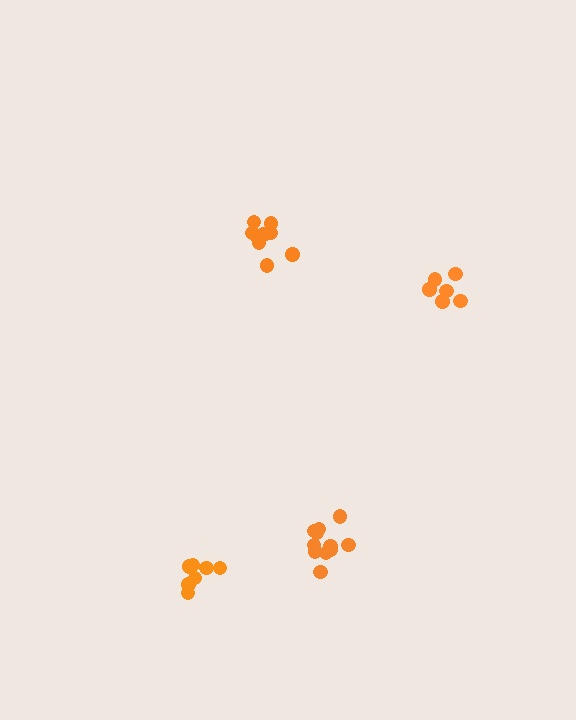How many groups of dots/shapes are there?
There are 4 groups.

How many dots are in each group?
Group 1: 11 dots, Group 2: 8 dots, Group 3: 9 dots, Group 4: 6 dots (34 total).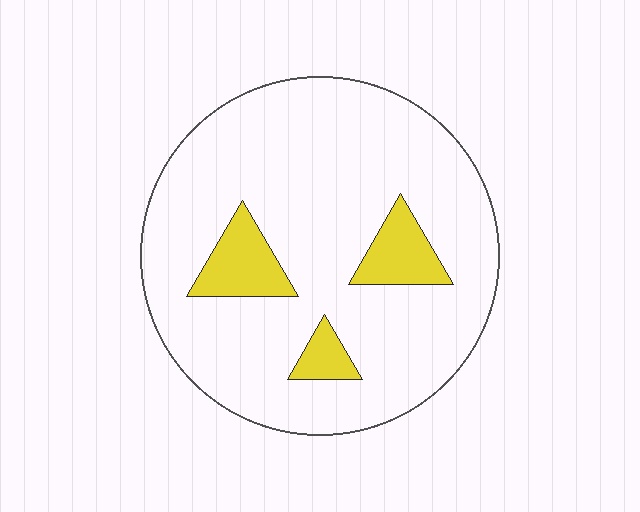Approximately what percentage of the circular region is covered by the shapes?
Approximately 15%.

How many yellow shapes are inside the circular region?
3.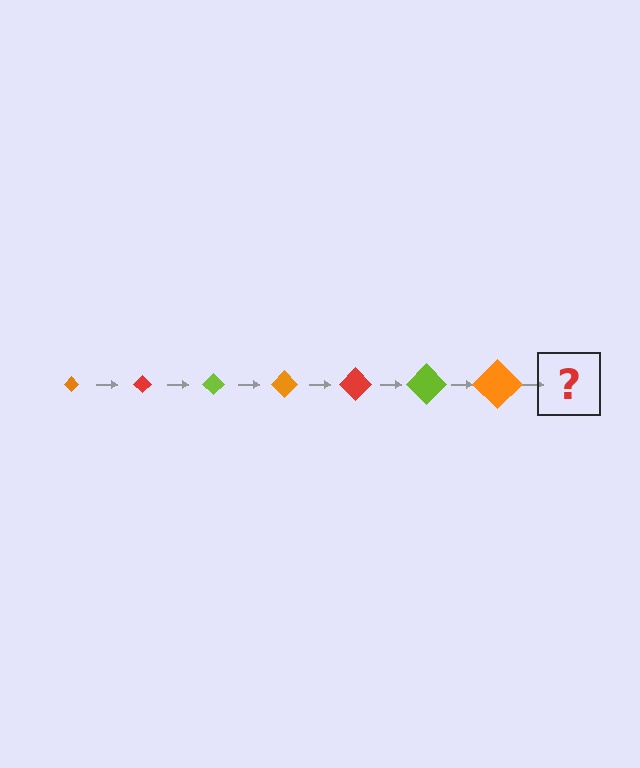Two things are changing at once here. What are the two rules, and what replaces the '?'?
The two rules are that the diamond grows larger each step and the color cycles through orange, red, and lime. The '?' should be a red diamond, larger than the previous one.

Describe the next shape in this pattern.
It should be a red diamond, larger than the previous one.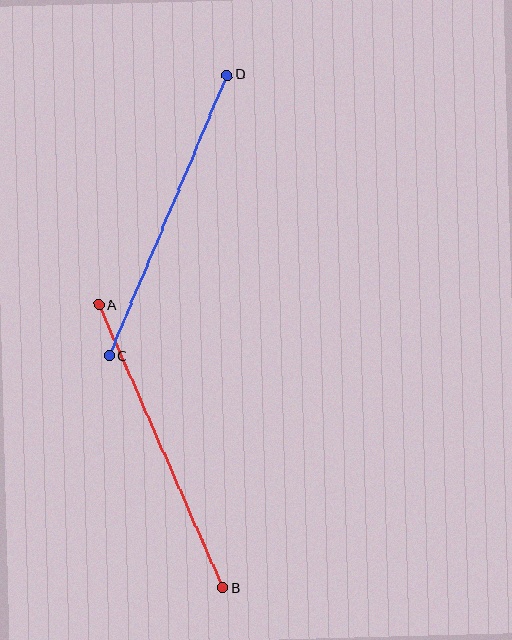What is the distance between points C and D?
The distance is approximately 305 pixels.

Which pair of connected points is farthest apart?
Points A and B are farthest apart.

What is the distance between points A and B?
The distance is approximately 309 pixels.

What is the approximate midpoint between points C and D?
The midpoint is at approximately (168, 215) pixels.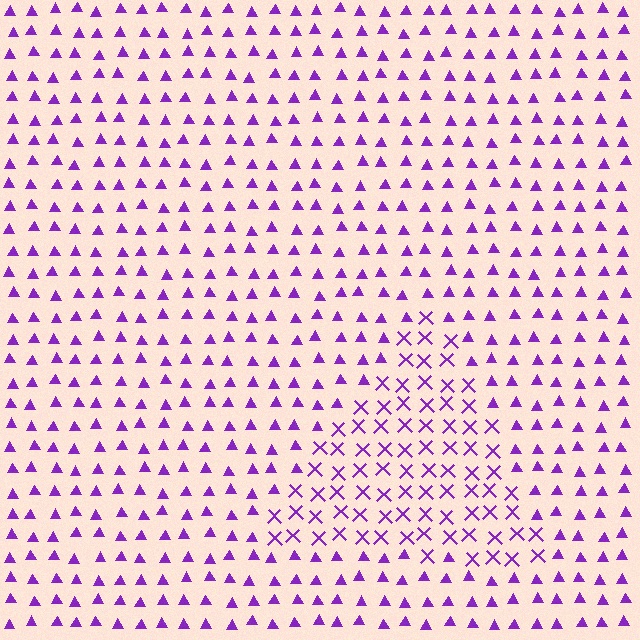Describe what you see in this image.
The image is filled with small purple elements arranged in a uniform grid. A triangle-shaped region contains X marks, while the surrounding area contains triangles. The boundary is defined purely by the change in element shape.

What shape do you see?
I see a triangle.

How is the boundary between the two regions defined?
The boundary is defined by a change in element shape: X marks inside vs. triangles outside. All elements share the same color and spacing.